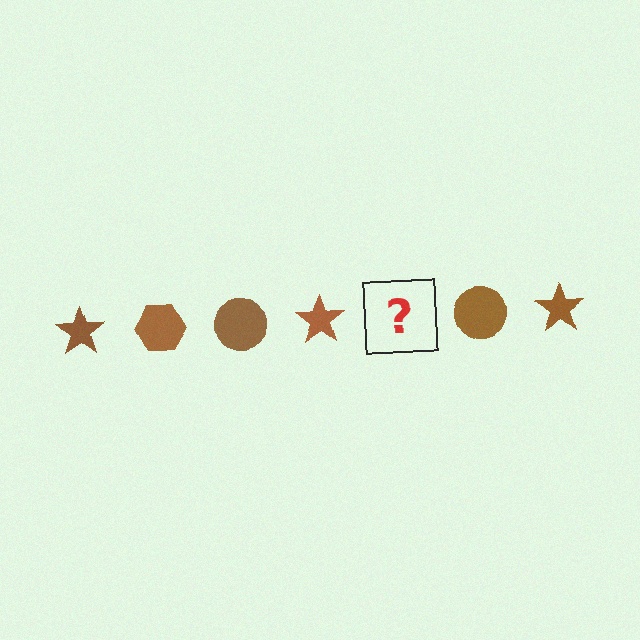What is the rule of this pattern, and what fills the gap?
The rule is that the pattern cycles through star, hexagon, circle shapes in brown. The gap should be filled with a brown hexagon.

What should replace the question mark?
The question mark should be replaced with a brown hexagon.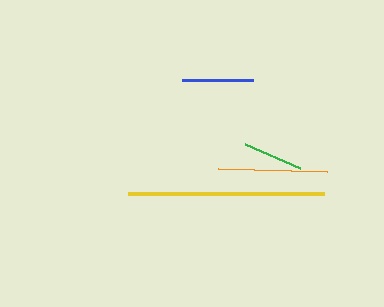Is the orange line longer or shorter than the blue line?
The orange line is longer than the blue line.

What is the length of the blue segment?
The blue segment is approximately 71 pixels long.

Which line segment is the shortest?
The green line is the shortest at approximately 61 pixels.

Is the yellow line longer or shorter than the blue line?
The yellow line is longer than the blue line.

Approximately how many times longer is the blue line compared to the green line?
The blue line is approximately 1.2 times the length of the green line.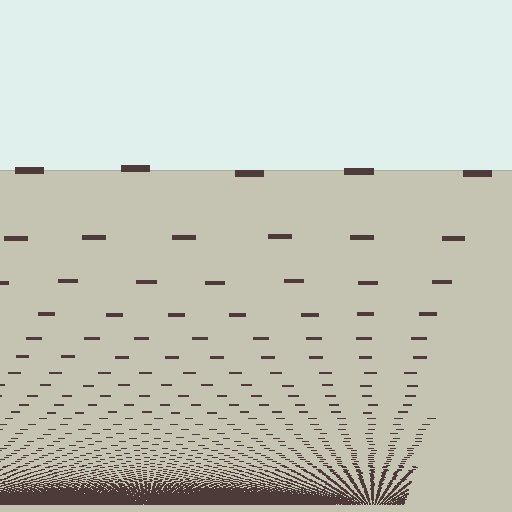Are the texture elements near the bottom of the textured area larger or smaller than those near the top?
Smaller. The gradient is inverted — elements near the bottom are smaller and denser.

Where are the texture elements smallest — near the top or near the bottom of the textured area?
Near the bottom.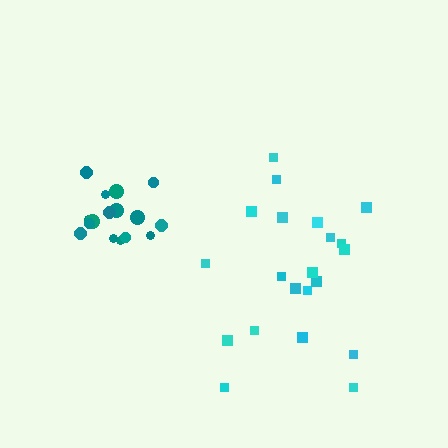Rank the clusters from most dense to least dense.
teal, cyan.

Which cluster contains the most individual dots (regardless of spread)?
Cyan (21).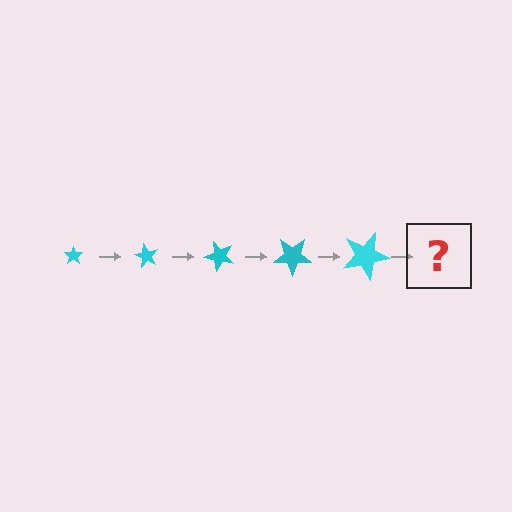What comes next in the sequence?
The next element should be a star, larger than the previous one and rotated 300 degrees from the start.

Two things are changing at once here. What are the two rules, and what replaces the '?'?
The two rules are that the star grows larger each step and it rotates 60 degrees each step. The '?' should be a star, larger than the previous one and rotated 300 degrees from the start.